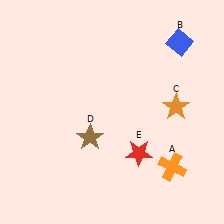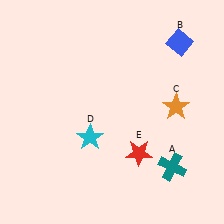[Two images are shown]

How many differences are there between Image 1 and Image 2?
There are 2 differences between the two images.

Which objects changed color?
A changed from orange to teal. D changed from brown to cyan.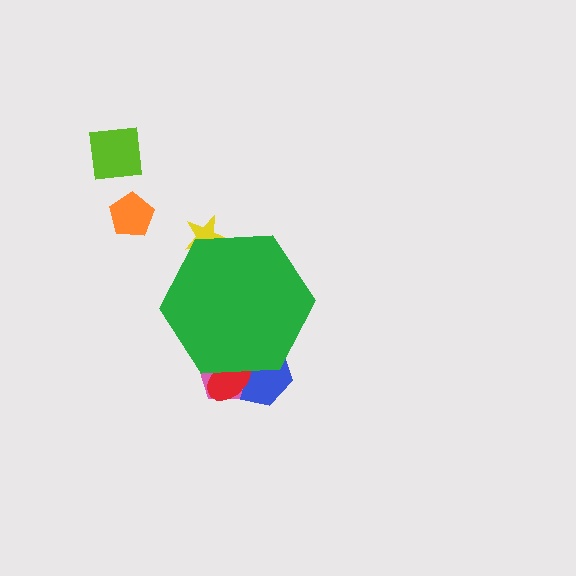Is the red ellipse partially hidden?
Yes, the red ellipse is partially hidden behind the green hexagon.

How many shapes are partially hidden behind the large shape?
4 shapes are partially hidden.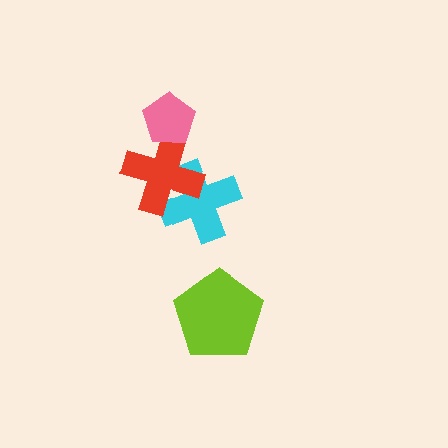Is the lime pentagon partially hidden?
No, no other shape covers it.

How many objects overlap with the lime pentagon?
0 objects overlap with the lime pentagon.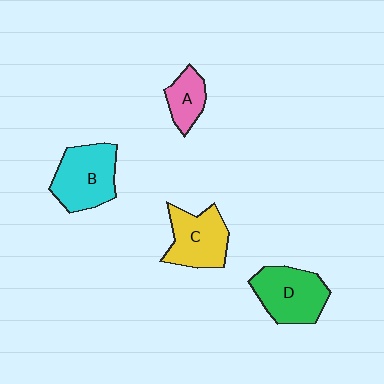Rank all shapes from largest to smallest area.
From largest to smallest: B (cyan), D (green), C (yellow), A (pink).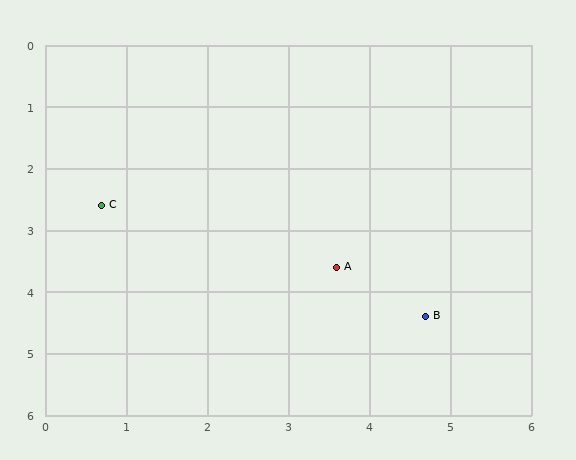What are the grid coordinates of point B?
Point B is at approximately (4.7, 4.4).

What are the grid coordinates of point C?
Point C is at approximately (0.7, 2.6).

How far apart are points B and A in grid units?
Points B and A are about 1.4 grid units apart.